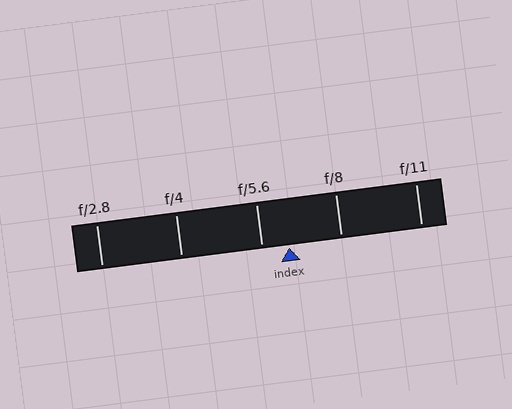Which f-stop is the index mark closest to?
The index mark is closest to f/5.6.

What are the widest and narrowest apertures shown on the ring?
The widest aperture shown is f/2.8 and the narrowest is f/11.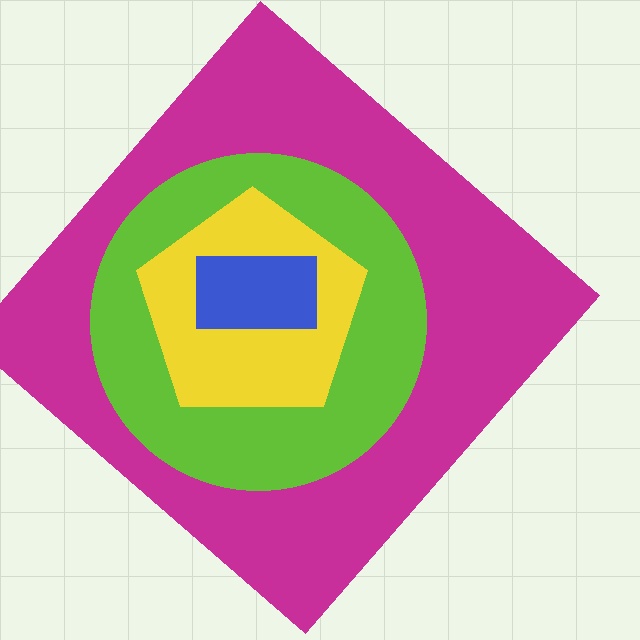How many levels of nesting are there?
4.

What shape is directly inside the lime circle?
The yellow pentagon.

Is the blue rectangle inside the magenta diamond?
Yes.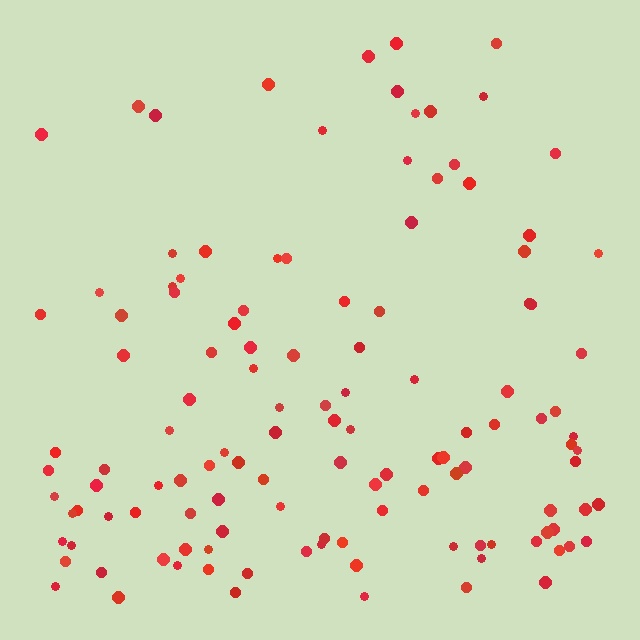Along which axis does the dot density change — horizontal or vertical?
Vertical.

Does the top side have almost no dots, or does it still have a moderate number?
Still a moderate number, just noticeably fewer than the bottom.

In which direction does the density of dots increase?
From top to bottom, with the bottom side densest.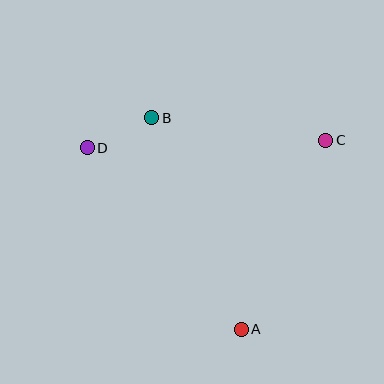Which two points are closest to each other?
Points B and D are closest to each other.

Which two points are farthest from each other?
Points C and D are farthest from each other.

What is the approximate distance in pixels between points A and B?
The distance between A and B is approximately 229 pixels.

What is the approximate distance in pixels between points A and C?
The distance between A and C is approximately 207 pixels.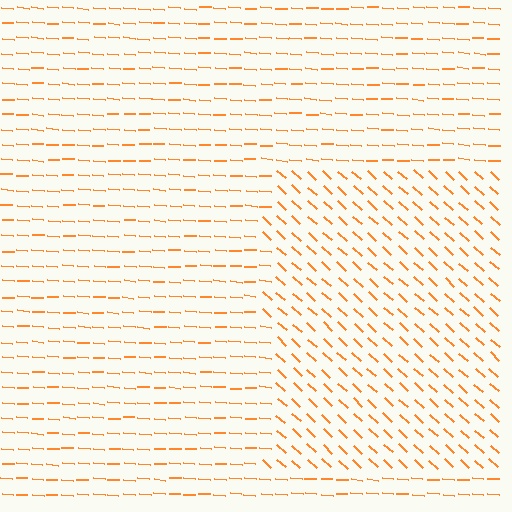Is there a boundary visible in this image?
Yes, there is a texture boundary formed by a change in line orientation.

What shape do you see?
I see a rectangle.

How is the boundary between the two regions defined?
The boundary is defined purely by a change in line orientation (approximately 38 degrees difference). All lines are the same color and thickness.